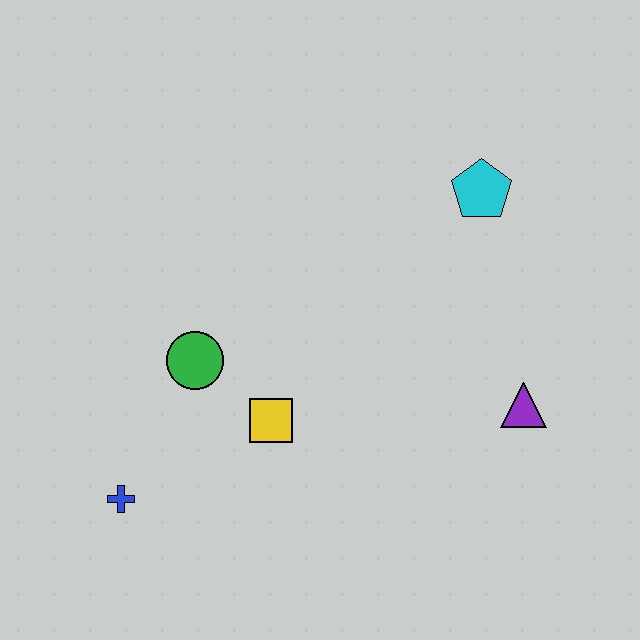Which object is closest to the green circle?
The yellow square is closest to the green circle.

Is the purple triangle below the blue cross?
No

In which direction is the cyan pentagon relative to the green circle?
The cyan pentagon is to the right of the green circle.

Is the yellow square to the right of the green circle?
Yes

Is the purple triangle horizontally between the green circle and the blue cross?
No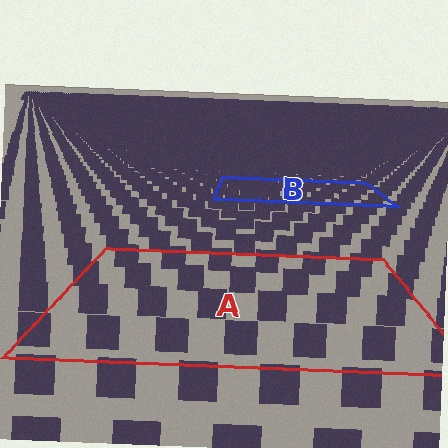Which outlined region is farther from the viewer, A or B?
Region B is farther from the viewer — the texture elements inside it appear smaller and more densely packed.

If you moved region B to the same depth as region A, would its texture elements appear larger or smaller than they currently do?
They would appear larger. At a closer depth, the same texture elements are projected at a bigger on-screen size.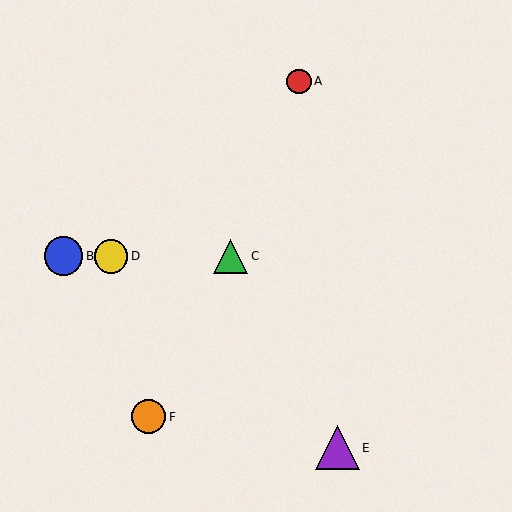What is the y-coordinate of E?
Object E is at y≈448.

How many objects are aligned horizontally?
3 objects (B, C, D) are aligned horizontally.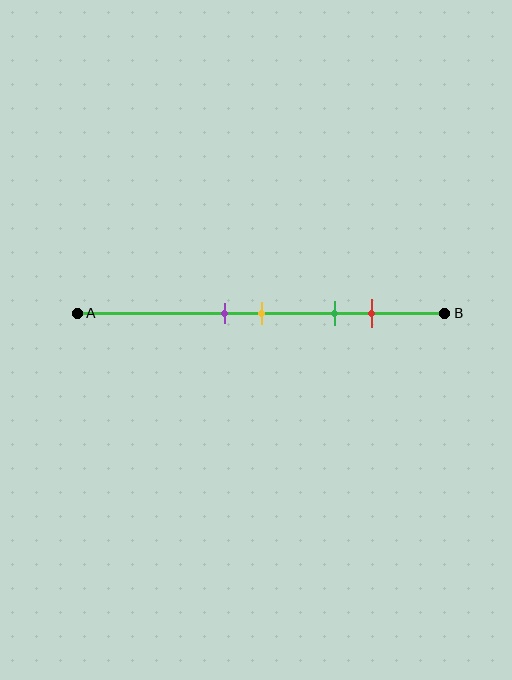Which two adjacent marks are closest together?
The purple and yellow marks are the closest adjacent pair.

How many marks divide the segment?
There are 4 marks dividing the segment.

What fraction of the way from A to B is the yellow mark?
The yellow mark is approximately 50% (0.5) of the way from A to B.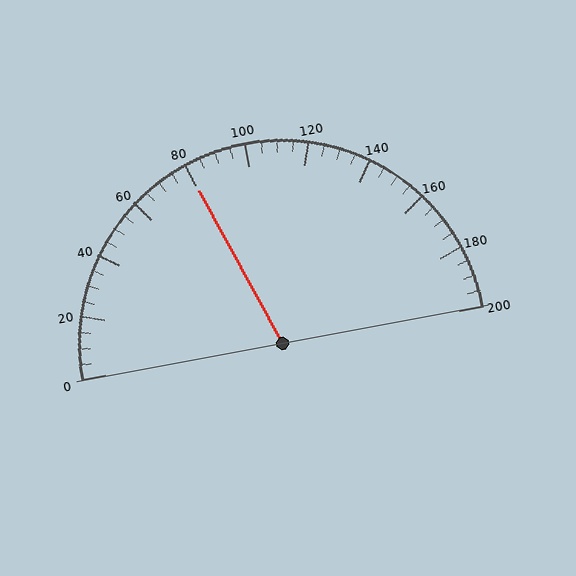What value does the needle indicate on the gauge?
The needle indicates approximately 80.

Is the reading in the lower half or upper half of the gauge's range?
The reading is in the lower half of the range (0 to 200).